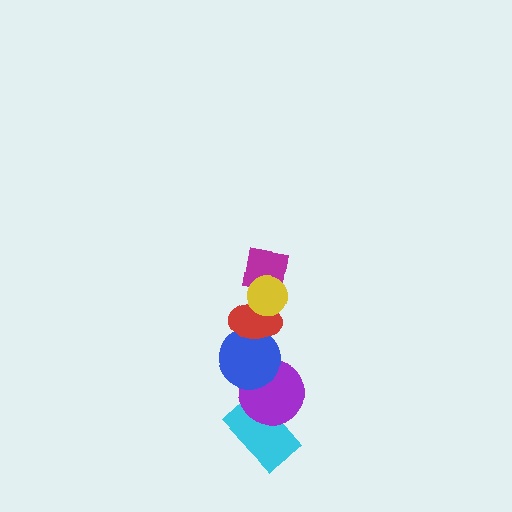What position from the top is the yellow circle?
The yellow circle is 1st from the top.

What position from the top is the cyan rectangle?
The cyan rectangle is 6th from the top.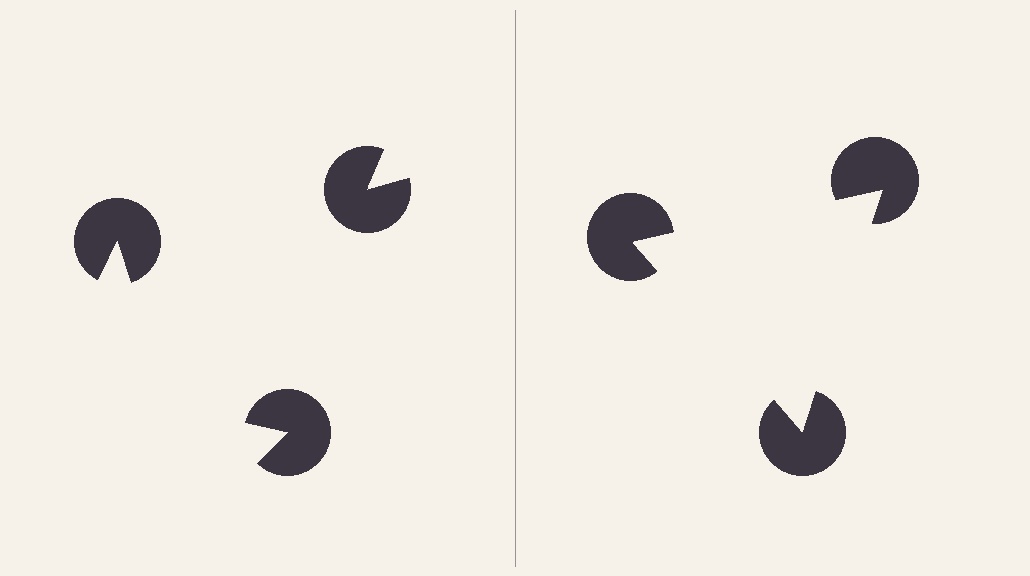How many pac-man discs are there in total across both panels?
6 — 3 on each side.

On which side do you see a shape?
An illusory triangle appears on the right side. On the left side the wedge cuts are rotated, so no coherent shape forms.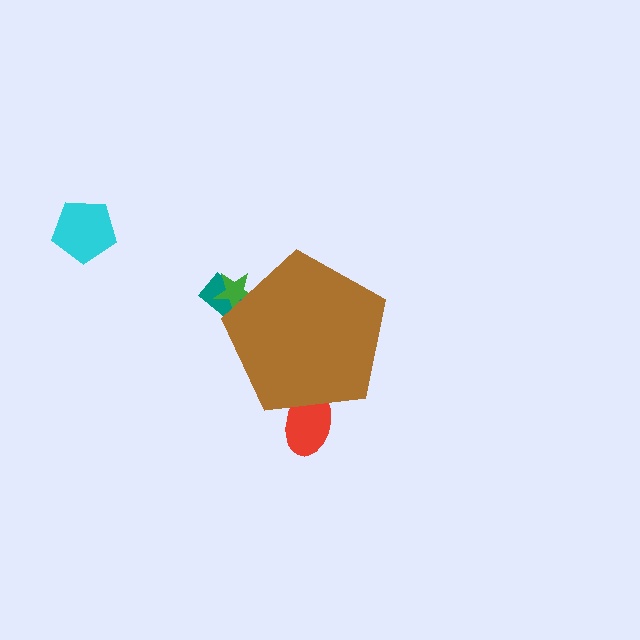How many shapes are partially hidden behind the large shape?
3 shapes are partially hidden.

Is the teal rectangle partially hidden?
Yes, the teal rectangle is partially hidden behind the brown pentagon.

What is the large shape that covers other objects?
A brown pentagon.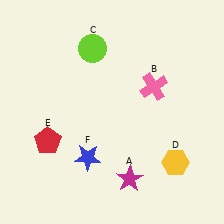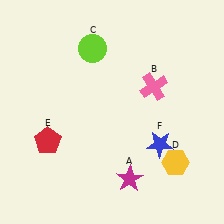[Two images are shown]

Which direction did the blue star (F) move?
The blue star (F) moved right.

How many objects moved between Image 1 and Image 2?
1 object moved between the two images.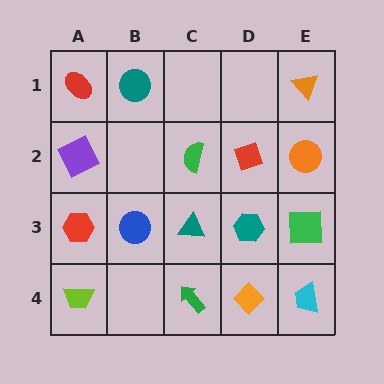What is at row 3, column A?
A red hexagon.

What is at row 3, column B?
A blue circle.